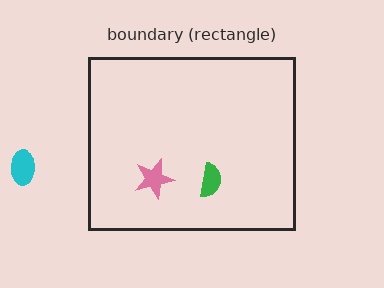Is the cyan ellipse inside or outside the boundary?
Outside.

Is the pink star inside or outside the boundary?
Inside.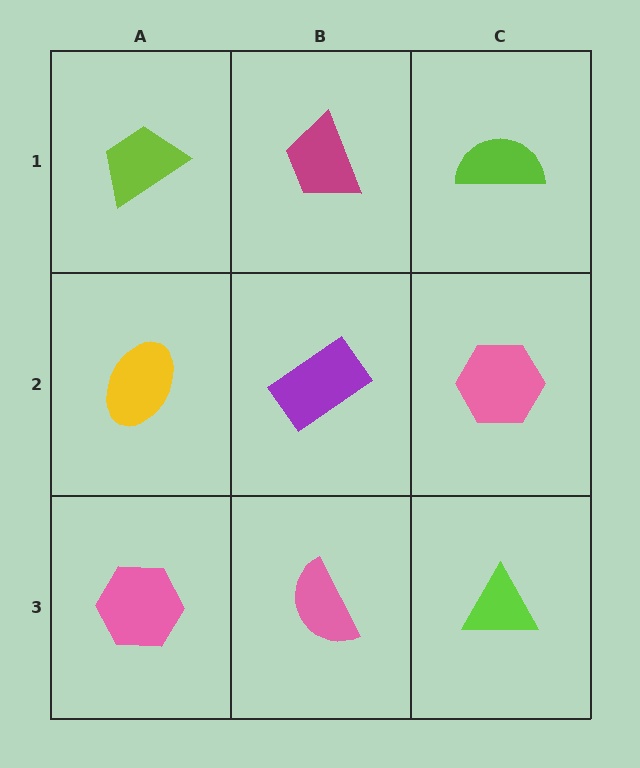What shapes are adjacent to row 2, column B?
A magenta trapezoid (row 1, column B), a pink semicircle (row 3, column B), a yellow ellipse (row 2, column A), a pink hexagon (row 2, column C).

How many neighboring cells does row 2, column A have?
3.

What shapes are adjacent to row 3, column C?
A pink hexagon (row 2, column C), a pink semicircle (row 3, column B).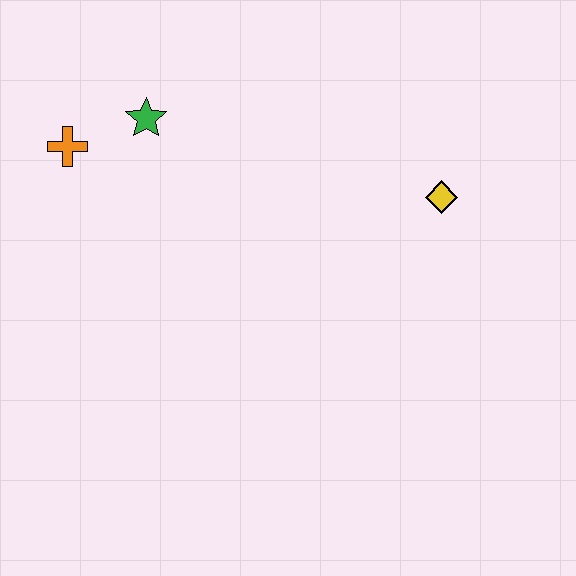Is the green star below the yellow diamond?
No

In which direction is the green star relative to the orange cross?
The green star is to the right of the orange cross.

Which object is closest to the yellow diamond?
The green star is closest to the yellow diamond.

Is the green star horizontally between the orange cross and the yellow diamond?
Yes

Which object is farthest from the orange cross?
The yellow diamond is farthest from the orange cross.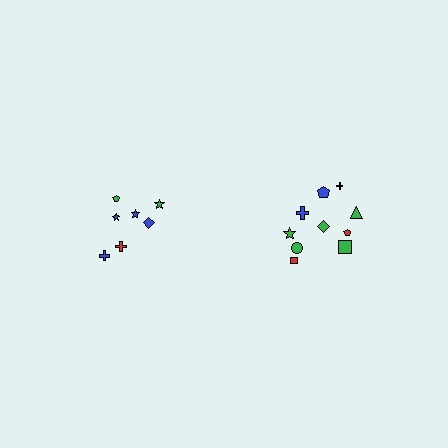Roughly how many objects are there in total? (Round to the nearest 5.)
Roughly 15 objects in total.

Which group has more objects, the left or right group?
The right group.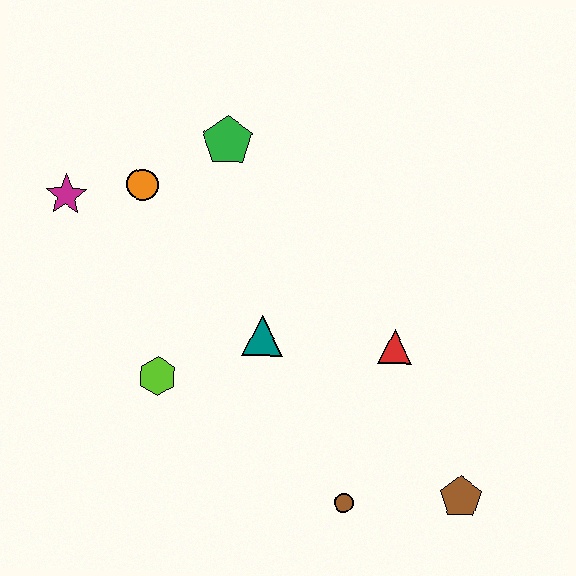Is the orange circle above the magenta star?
Yes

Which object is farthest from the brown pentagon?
The magenta star is farthest from the brown pentagon.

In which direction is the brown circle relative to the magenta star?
The brown circle is below the magenta star.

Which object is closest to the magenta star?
The orange circle is closest to the magenta star.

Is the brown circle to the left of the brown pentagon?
Yes